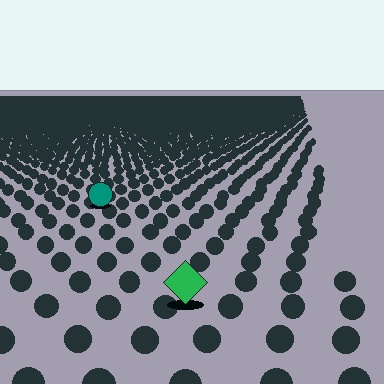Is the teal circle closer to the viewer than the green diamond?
No. The green diamond is closer — you can tell from the texture gradient: the ground texture is coarser near it.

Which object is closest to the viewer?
The green diamond is closest. The texture marks near it are larger and more spread out.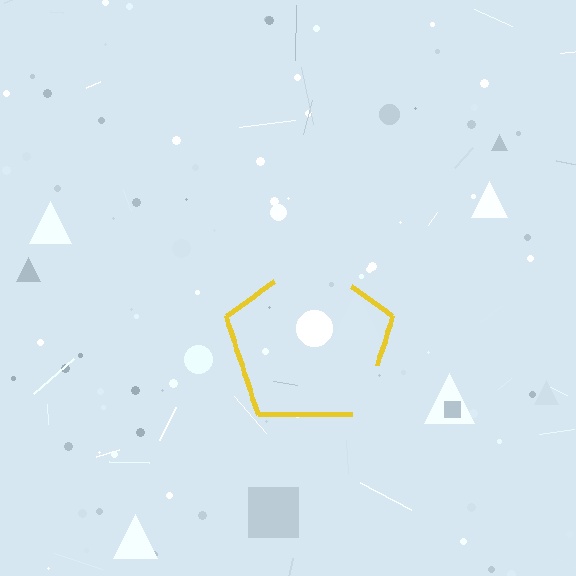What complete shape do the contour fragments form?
The contour fragments form a pentagon.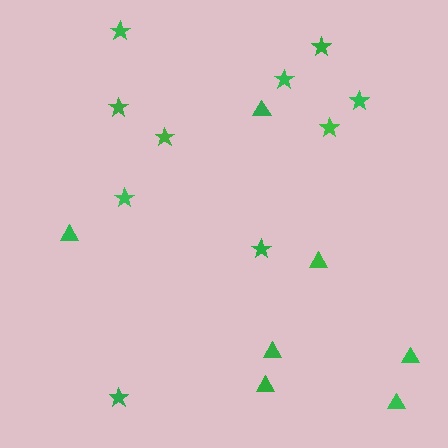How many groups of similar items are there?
There are 2 groups: one group of triangles (7) and one group of stars (10).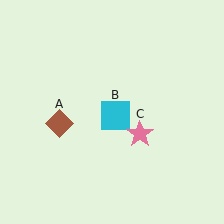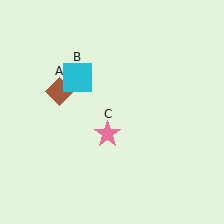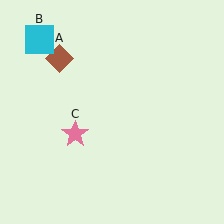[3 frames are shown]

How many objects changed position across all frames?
3 objects changed position: brown diamond (object A), cyan square (object B), pink star (object C).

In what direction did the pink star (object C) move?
The pink star (object C) moved left.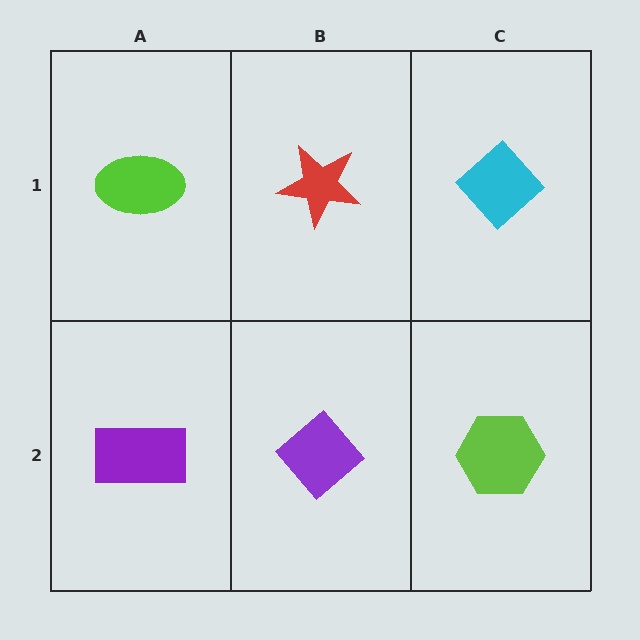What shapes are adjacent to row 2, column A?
A lime ellipse (row 1, column A), a purple diamond (row 2, column B).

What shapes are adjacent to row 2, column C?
A cyan diamond (row 1, column C), a purple diamond (row 2, column B).